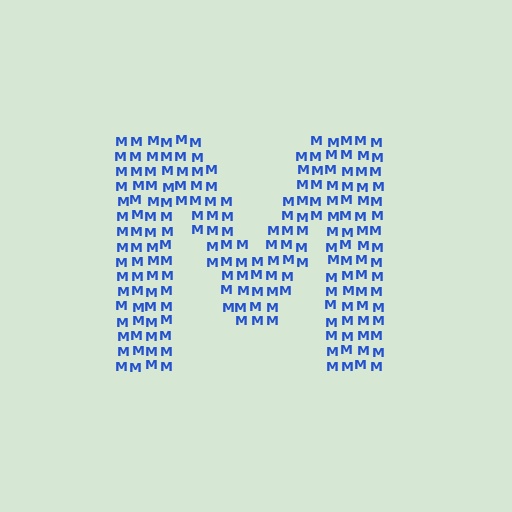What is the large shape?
The large shape is the letter M.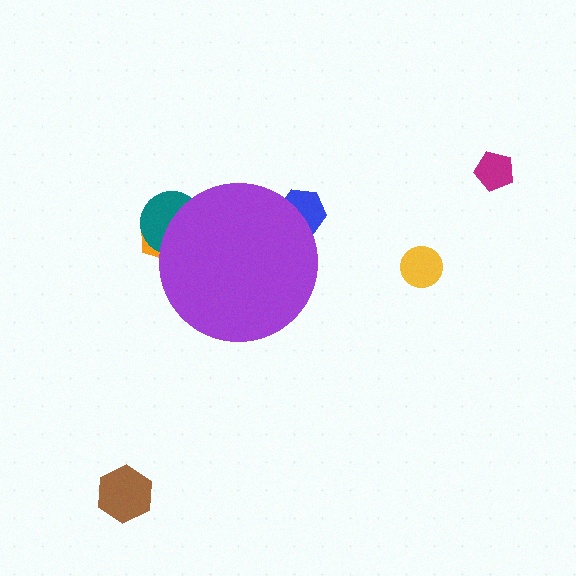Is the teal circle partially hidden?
Yes, the teal circle is partially hidden behind the purple circle.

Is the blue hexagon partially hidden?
Yes, the blue hexagon is partially hidden behind the purple circle.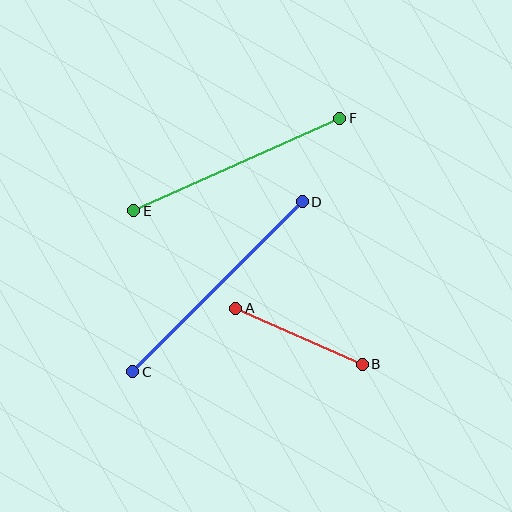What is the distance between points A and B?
The distance is approximately 139 pixels.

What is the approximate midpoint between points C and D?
The midpoint is at approximately (217, 287) pixels.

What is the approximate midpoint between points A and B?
The midpoint is at approximately (299, 336) pixels.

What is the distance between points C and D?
The distance is approximately 240 pixels.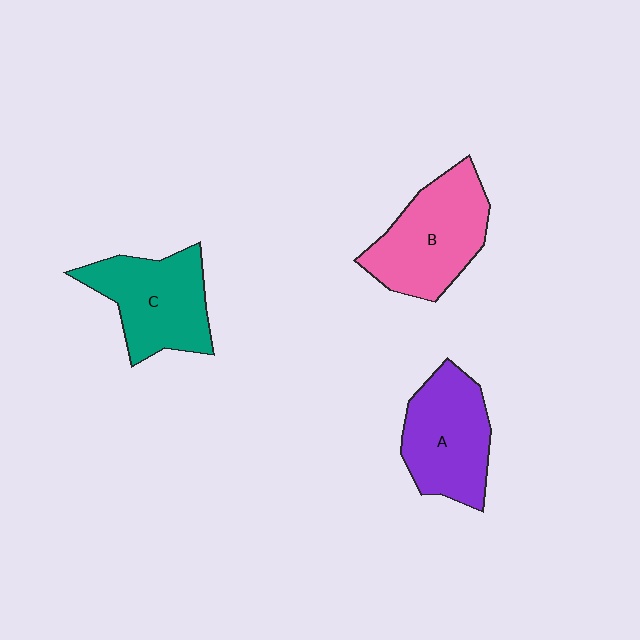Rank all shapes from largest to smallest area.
From largest to smallest: B (pink), C (teal), A (purple).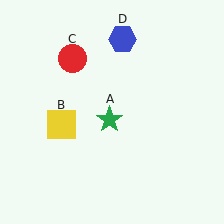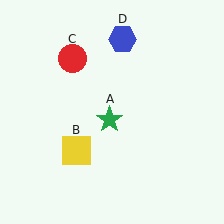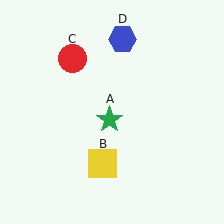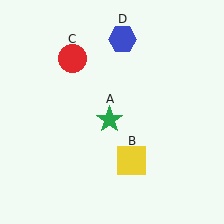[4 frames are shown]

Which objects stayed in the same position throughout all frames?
Green star (object A) and red circle (object C) and blue hexagon (object D) remained stationary.